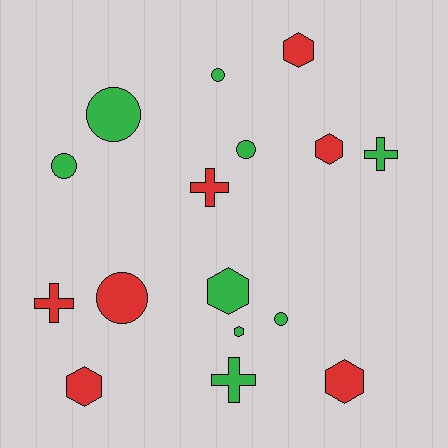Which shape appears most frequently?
Hexagon, with 6 objects.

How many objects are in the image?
There are 16 objects.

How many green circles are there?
There are 5 green circles.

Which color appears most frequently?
Green, with 9 objects.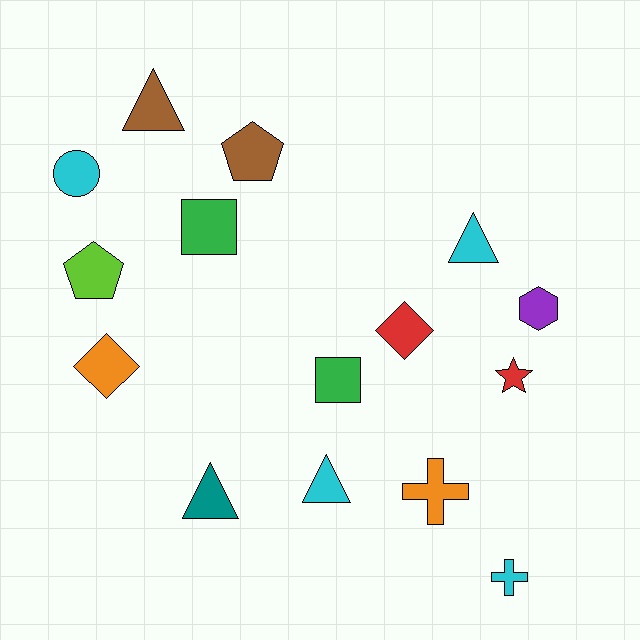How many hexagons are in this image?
There is 1 hexagon.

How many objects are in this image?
There are 15 objects.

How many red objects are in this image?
There are 2 red objects.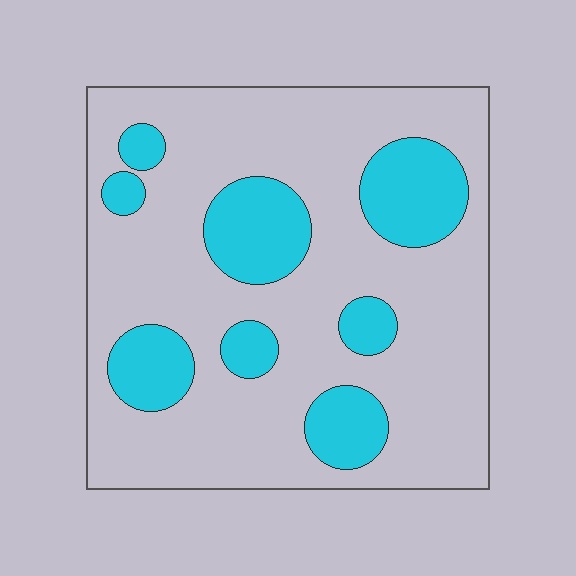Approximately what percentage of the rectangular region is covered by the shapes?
Approximately 25%.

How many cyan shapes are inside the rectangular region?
8.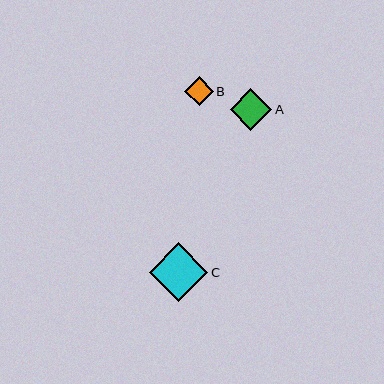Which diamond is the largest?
Diamond C is the largest with a size of approximately 59 pixels.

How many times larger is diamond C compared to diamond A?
Diamond C is approximately 1.4 times the size of diamond A.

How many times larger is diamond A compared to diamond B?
Diamond A is approximately 1.5 times the size of diamond B.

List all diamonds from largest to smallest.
From largest to smallest: C, A, B.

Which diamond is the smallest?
Diamond B is the smallest with a size of approximately 29 pixels.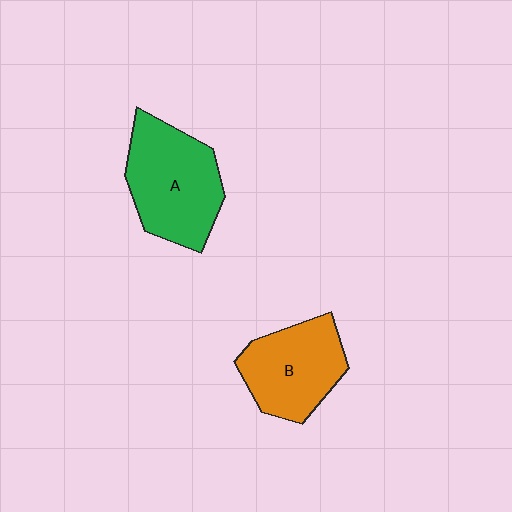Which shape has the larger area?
Shape A (green).